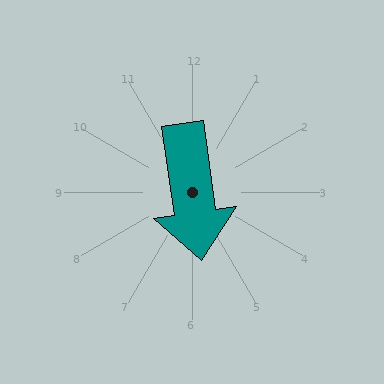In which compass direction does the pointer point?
South.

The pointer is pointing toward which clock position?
Roughly 6 o'clock.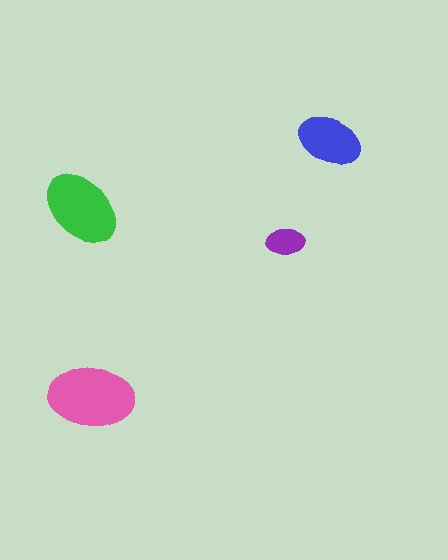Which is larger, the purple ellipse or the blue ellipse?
The blue one.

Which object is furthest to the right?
The blue ellipse is rightmost.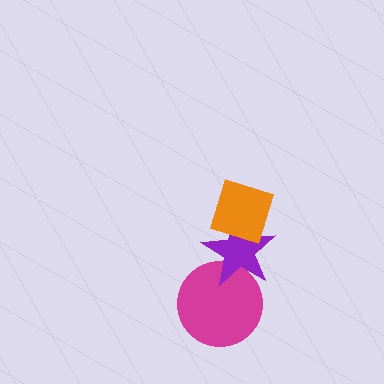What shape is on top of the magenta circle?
The purple star is on top of the magenta circle.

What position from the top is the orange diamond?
The orange diamond is 1st from the top.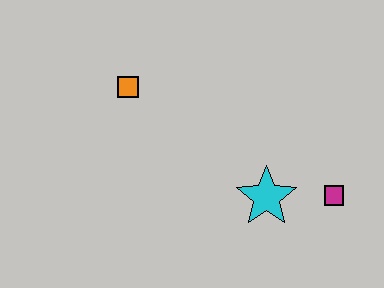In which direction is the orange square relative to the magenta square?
The orange square is to the left of the magenta square.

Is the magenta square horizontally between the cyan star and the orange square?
No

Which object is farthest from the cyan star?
The orange square is farthest from the cyan star.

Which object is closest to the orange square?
The cyan star is closest to the orange square.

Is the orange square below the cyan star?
No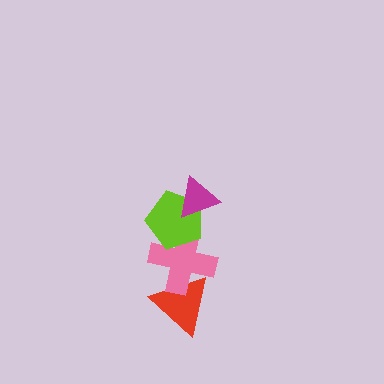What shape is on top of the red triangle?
The pink cross is on top of the red triangle.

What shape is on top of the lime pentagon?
The magenta triangle is on top of the lime pentagon.